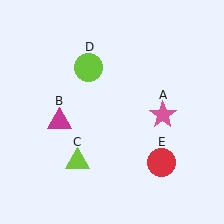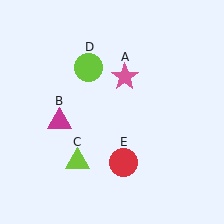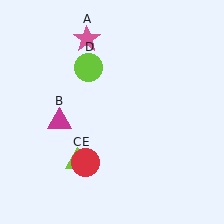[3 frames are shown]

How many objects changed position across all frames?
2 objects changed position: pink star (object A), red circle (object E).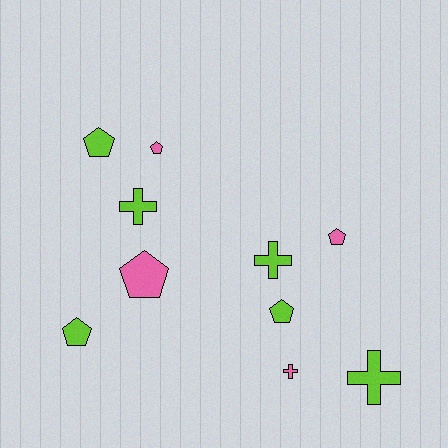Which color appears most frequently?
Lime, with 6 objects.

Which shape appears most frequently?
Pentagon, with 6 objects.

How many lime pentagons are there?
There are 3 lime pentagons.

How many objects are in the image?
There are 10 objects.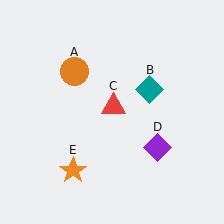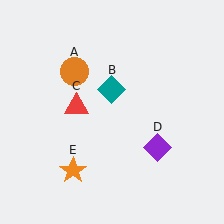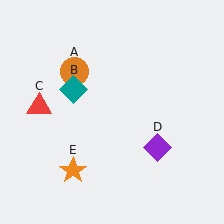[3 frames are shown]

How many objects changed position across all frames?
2 objects changed position: teal diamond (object B), red triangle (object C).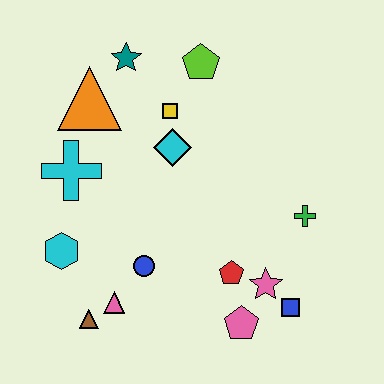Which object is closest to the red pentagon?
The pink star is closest to the red pentagon.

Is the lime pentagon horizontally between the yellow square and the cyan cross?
No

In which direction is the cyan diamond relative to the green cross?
The cyan diamond is to the left of the green cross.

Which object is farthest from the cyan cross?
The blue square is farthest from the cyan cross.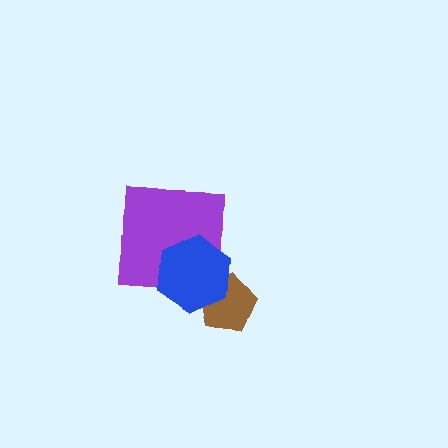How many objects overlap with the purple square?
1 object overlaps with the purple square.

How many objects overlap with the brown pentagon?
1 object overlaps with the brown pentagon.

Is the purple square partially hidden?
Yes, it is partially covered by another shape.